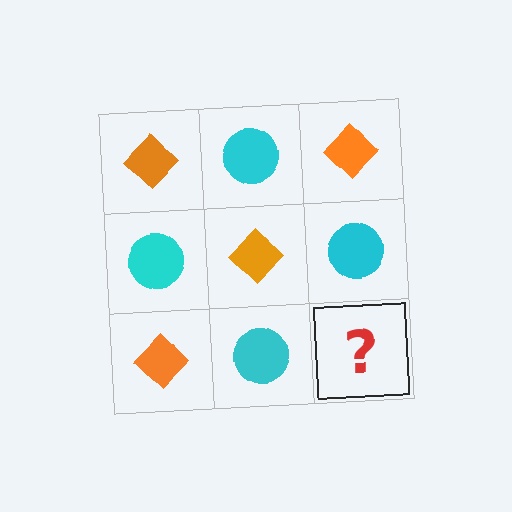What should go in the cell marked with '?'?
The missing cell should contain an orange diamond.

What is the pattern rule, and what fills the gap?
The rule is that it alternates orange diamond and cyan circle in a checkerboard pattern. The gap should be filled with an orange diamond.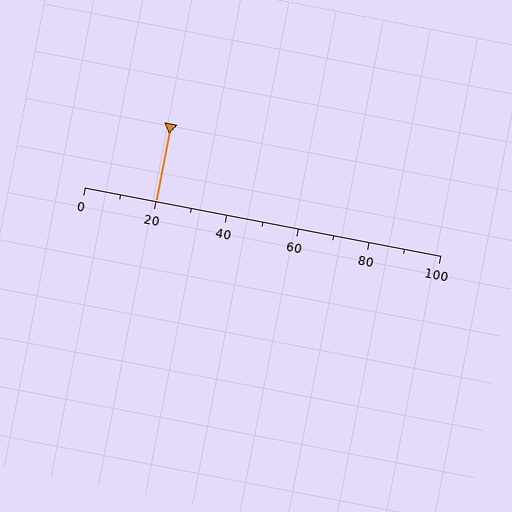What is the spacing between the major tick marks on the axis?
The major ticks are spaced 20 apart.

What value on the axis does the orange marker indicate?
The marker indicates approximately 20.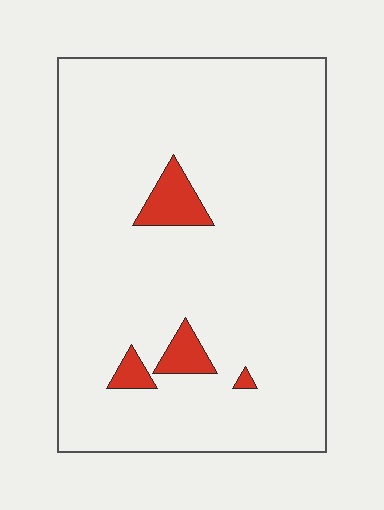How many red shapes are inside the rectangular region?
4.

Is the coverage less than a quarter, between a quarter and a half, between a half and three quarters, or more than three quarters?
Less than a quarter.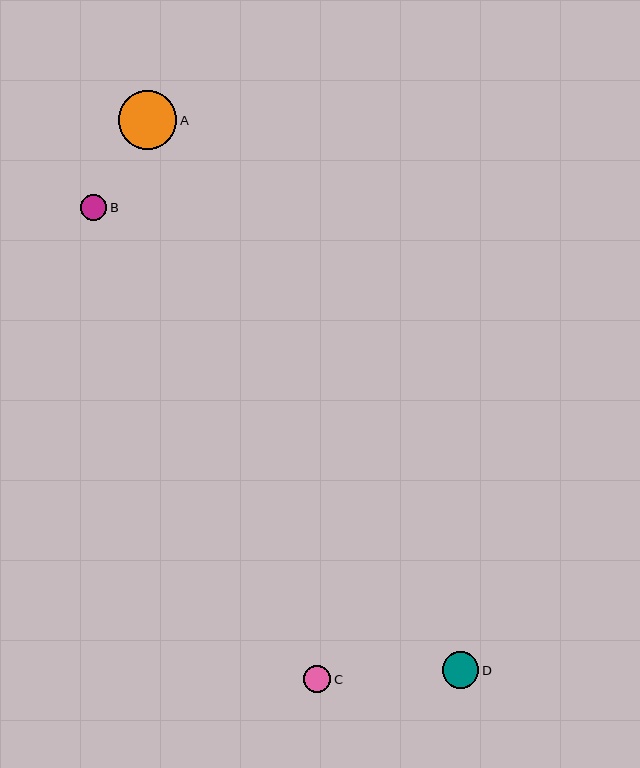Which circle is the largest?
Circle A is the largest with a size of approximately 59 pixels.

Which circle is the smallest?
Circle B is the smallest with a size of approximately 26 pixels.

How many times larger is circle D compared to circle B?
Circle D is approximately 1.4 times the size of circle B.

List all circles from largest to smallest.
From largest to smallest: A, D, C, B.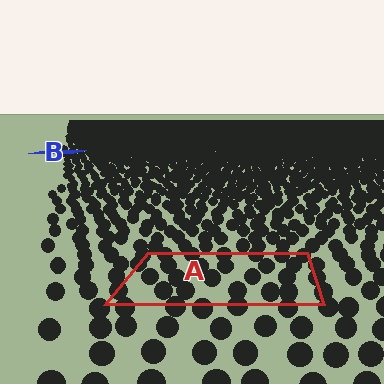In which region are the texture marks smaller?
The texture marks are smaller in region B, because it is farther away.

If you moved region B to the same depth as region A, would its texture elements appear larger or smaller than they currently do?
They would appear larger. At a closer depth, the same texture elements are projected at a bigger on-screen size.